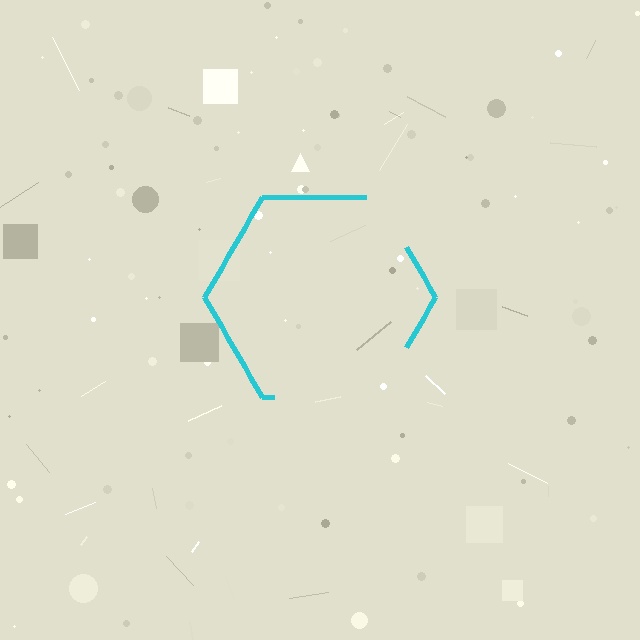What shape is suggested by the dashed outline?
The dashed outline suggests a hexagon.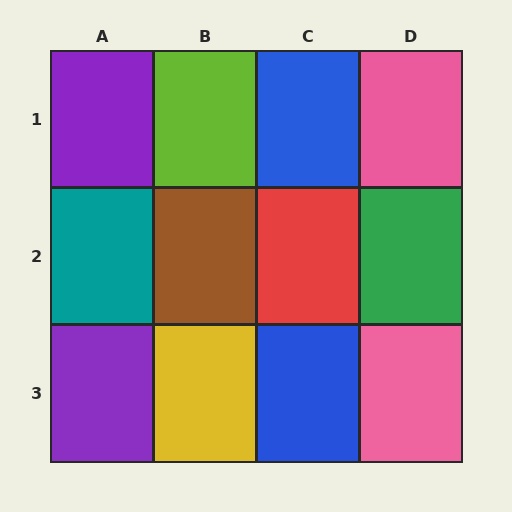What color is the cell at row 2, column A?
Teal.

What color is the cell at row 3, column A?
Purple.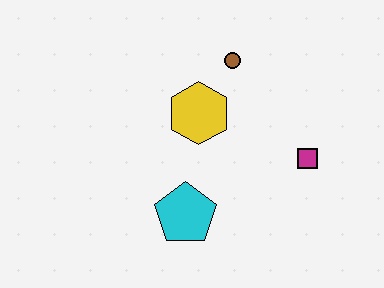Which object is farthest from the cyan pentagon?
The brown circle is farthest from the cyan pentagon.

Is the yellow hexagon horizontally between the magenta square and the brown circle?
No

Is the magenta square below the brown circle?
Yes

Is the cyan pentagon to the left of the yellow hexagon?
Yes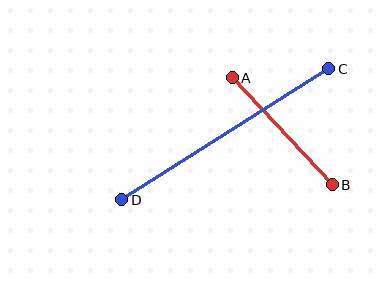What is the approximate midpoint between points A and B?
The midpoint is at approximately (282, 131) pixels.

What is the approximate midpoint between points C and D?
The midpoint is at approximately (225, 134) pixels.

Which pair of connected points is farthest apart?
Points C and D are farthest apart.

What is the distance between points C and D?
The distance is approximately 245 pixels.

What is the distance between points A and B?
The distance is approximately 147 pixels.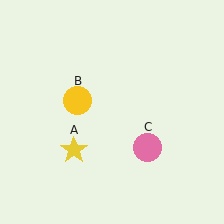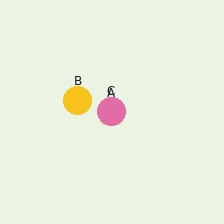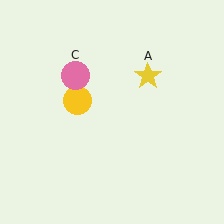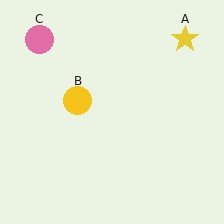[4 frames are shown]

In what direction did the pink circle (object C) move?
The pink circle (object C) moved up and to the left.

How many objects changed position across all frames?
2 objects changed position: yellow star (object A), pink circle (object C).